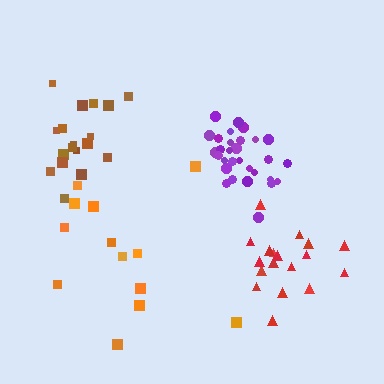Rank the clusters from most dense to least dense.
purple, brown, red, orange.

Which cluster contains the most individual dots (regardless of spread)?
Purple (31).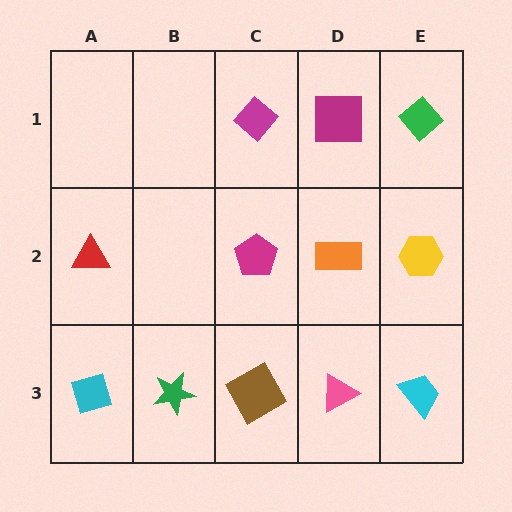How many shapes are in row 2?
4 shapes.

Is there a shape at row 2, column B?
No, that cell is empty.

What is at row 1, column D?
A magenta square.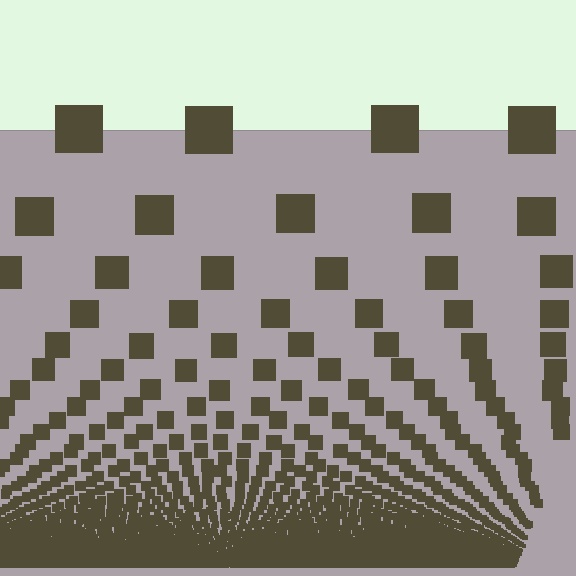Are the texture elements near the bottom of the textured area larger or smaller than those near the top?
Smaller. The gradient is inverted — elements near the bottom are smaller and denser.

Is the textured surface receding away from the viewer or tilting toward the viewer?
The surface appears to tilt toward the viewer. Texture elements get larger and sparser toward the top.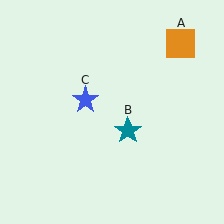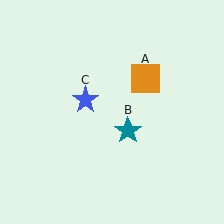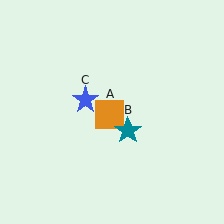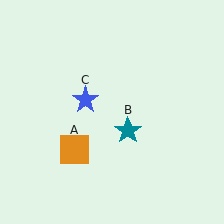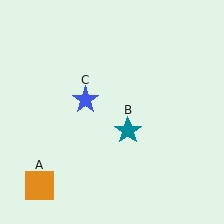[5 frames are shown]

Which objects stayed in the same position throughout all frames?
Teal star (object B) and blue star (object C) remained stationary.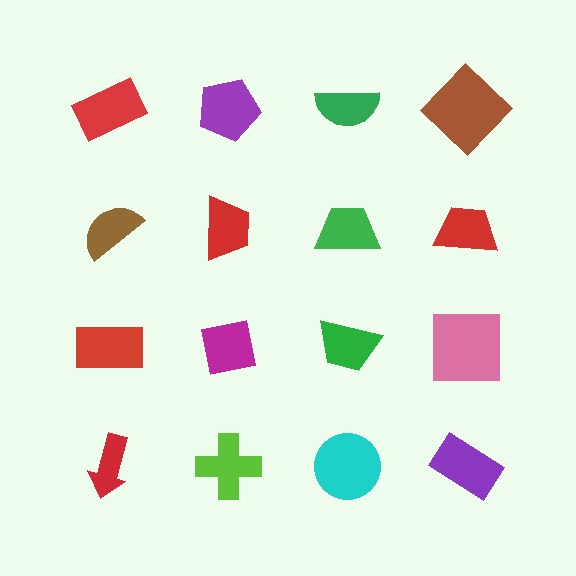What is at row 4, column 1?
A red arrow.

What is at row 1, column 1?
A red rectangle.